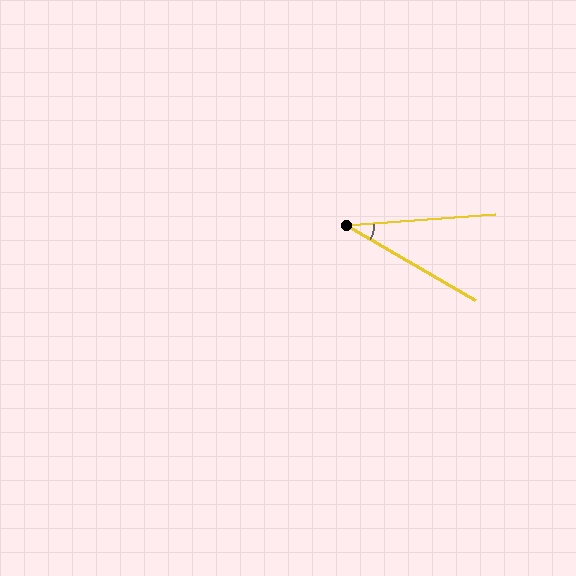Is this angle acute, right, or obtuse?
It is acute.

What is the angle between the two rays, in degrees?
Approximately 35 degrees.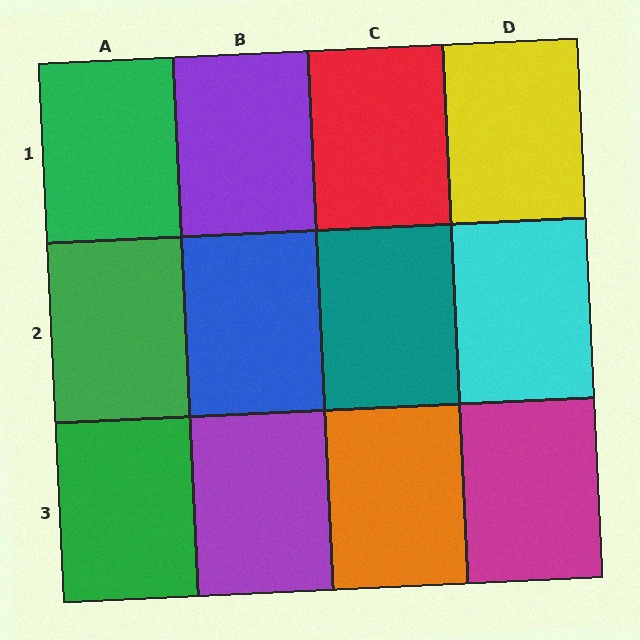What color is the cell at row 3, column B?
Purple.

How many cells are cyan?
1 cell is cyan.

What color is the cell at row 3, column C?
Orange.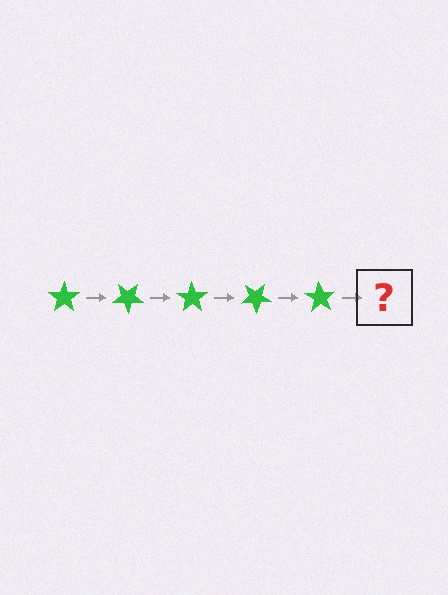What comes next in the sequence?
The next element should be a green star rotated 175 degrees.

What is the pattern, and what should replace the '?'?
The pattern is that the star rotates 35 degrees each step. The '?' should be a green star rotated 175 degrees.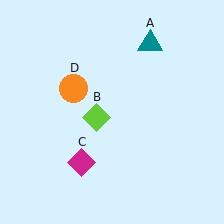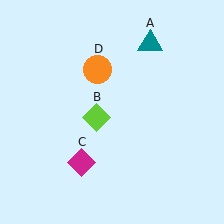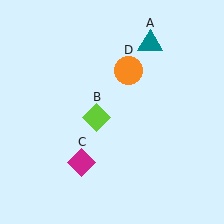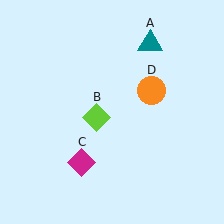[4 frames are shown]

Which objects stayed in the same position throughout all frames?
Teal triangle (object A) and lime diamond (object B) and magenta diamond (object C) remained stationary.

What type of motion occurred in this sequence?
The orange circle (object D) rotated clockwise around the center of the scene.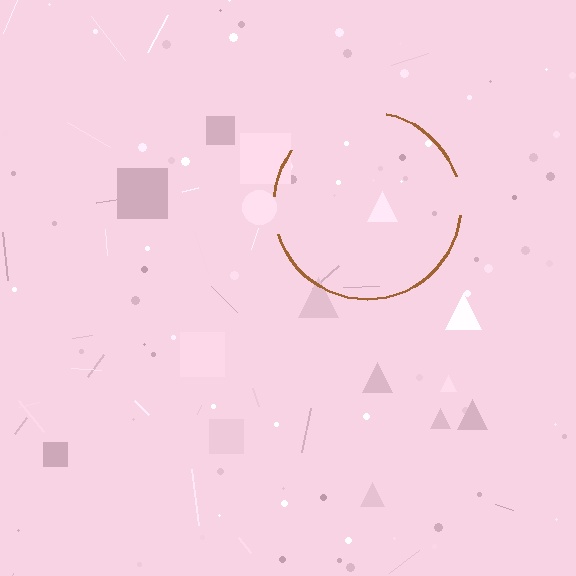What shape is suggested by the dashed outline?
The dashed outline suggests a circle.